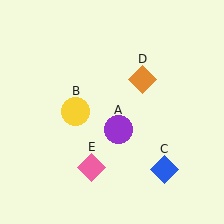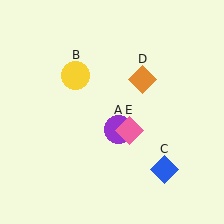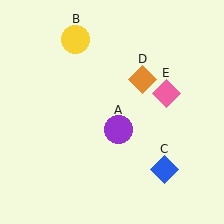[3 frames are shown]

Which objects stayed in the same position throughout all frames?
Purple circle (object A) and blue diamond (object C) and orange diamond (object D) remained stationary.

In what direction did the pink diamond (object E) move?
The pink diamond (object E) moved up and to the right.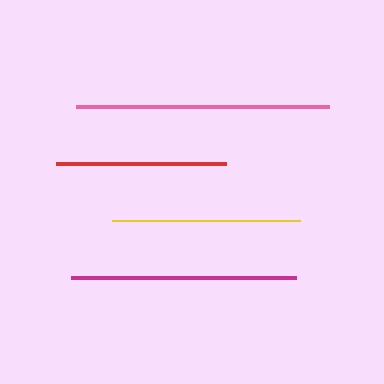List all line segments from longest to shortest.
From longest to shortest: pink, magenta, yellow, red.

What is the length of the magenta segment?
The magenta segment is approximately 225 pixels long.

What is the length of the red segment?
The red segment is approximately 169 pixels long.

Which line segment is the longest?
The pink line is the longest at approximately 254 pixels.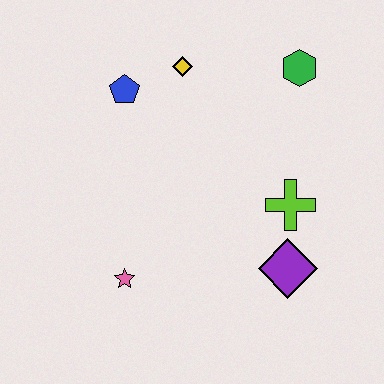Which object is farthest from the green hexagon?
The pink star is farthest from the green hexagon.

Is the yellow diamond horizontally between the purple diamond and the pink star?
Yes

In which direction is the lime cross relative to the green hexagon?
The lime cross is below the green hexagon.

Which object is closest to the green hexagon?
The yellow diamond is closest to the green hexagon.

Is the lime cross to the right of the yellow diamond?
Yes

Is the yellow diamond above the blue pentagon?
Yes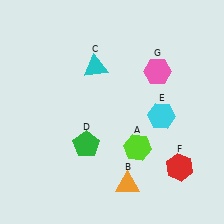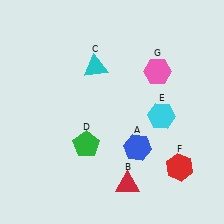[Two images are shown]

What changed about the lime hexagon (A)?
In Image 1, A is lime. In Image 2, it changed to blue.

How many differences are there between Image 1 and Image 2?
There are 2 differences between the two images.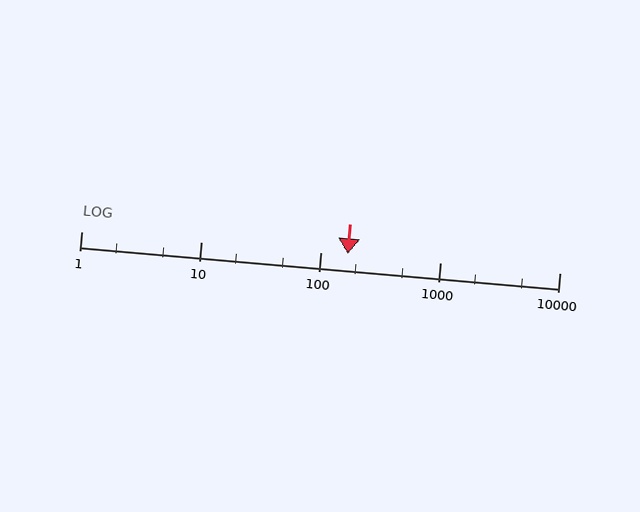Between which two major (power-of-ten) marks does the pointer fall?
The pointer is between 100 and 1000.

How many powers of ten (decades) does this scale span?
The scale spans 4 decades, from 1 to 10000.